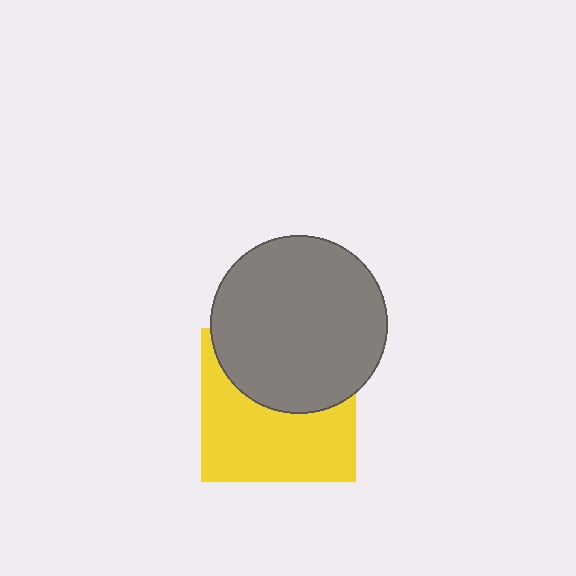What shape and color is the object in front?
The object in front is a gray circle.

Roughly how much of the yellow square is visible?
About half of it is visible (roughly 56%).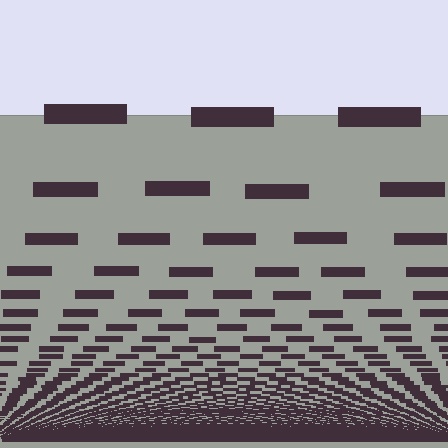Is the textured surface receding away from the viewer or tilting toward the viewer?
The surface appears to tilt toward the viewer. Texture elements get larger and sparser toward the top.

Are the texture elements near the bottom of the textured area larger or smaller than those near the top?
Smaller. The gradient is inverted — elements near the bottom are smaller and denser.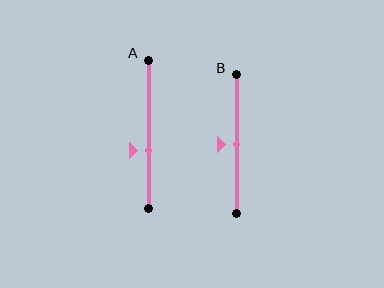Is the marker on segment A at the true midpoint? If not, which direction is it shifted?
No, the marker on segment A is shifted downward by about 11% of the segment length.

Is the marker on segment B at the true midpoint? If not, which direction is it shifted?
Yes, the marker on segment B is at the true midpoint.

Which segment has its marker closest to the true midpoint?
Segment B has its marker closest to the true midpoint.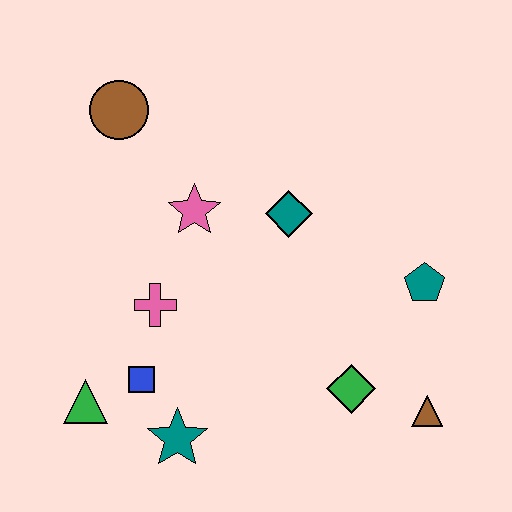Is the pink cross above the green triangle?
Yes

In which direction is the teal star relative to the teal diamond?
The teal star is below the teal diamond.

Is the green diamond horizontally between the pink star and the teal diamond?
No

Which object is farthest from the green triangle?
The teal pentagon is farthest from the green triangle.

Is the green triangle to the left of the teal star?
Yes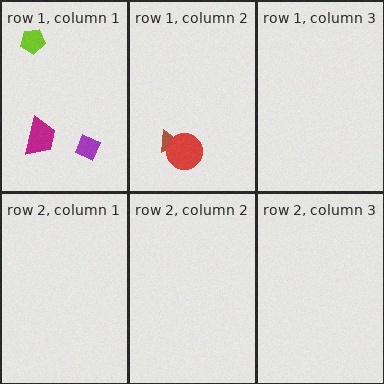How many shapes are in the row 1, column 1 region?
3.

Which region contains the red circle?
The row 1, column 2 region.